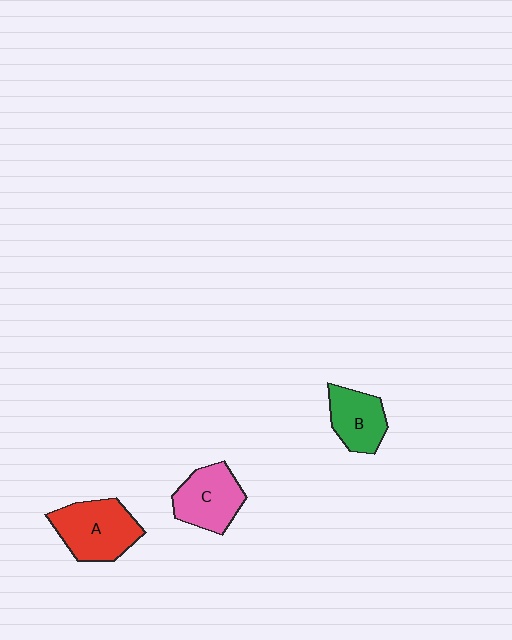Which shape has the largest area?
Shape A (red).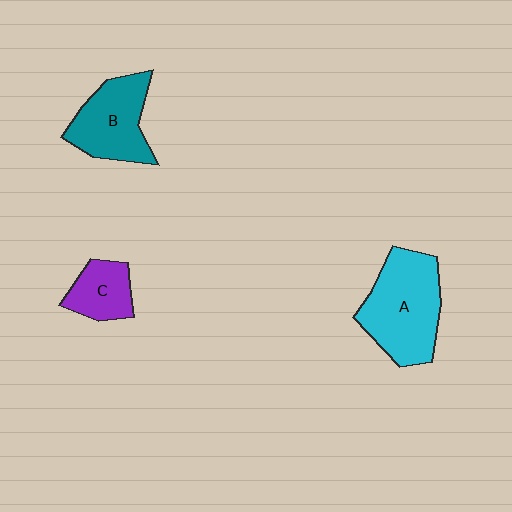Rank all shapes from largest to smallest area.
From largest to smallest: A (cyan), B (teal), C (purple).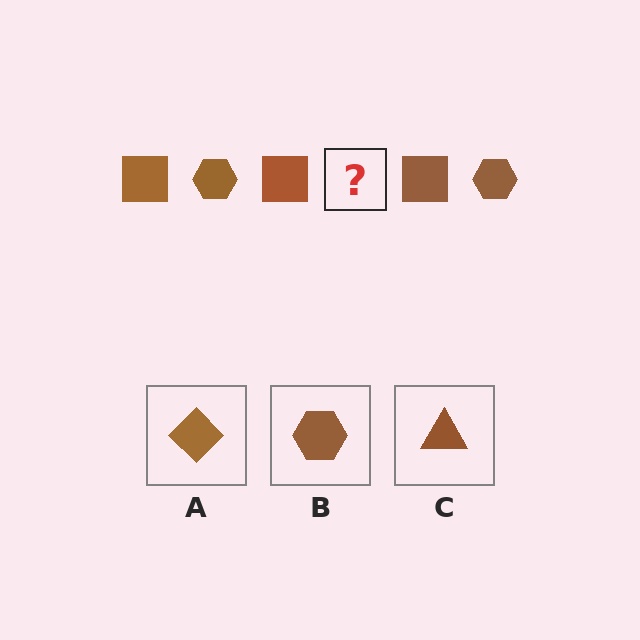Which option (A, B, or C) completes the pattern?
B.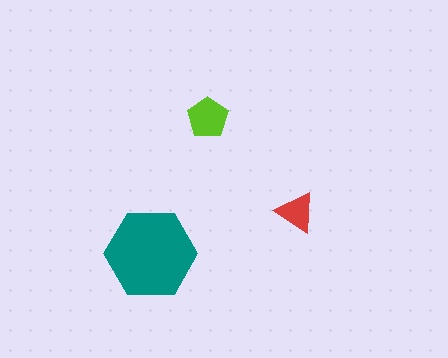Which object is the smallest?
The red triangle.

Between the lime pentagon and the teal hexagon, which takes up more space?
The teal hexagon.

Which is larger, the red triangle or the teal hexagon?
The teal hexagon.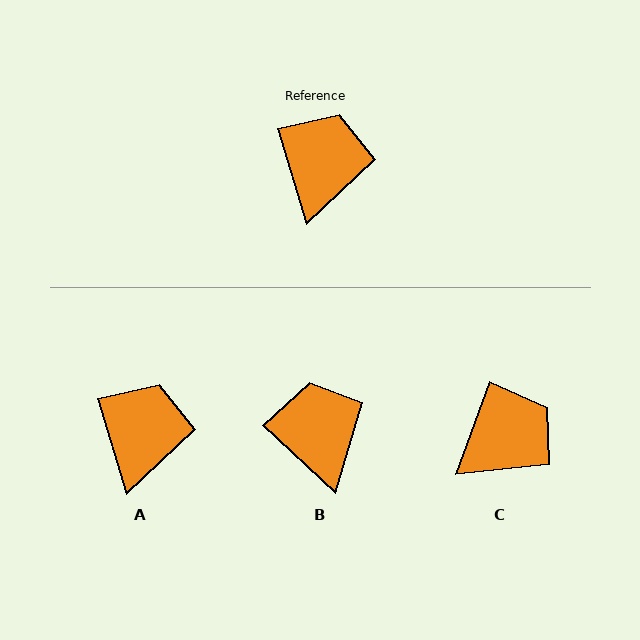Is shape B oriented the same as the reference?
No, it is off by about 30 degrees.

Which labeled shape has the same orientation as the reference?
A.